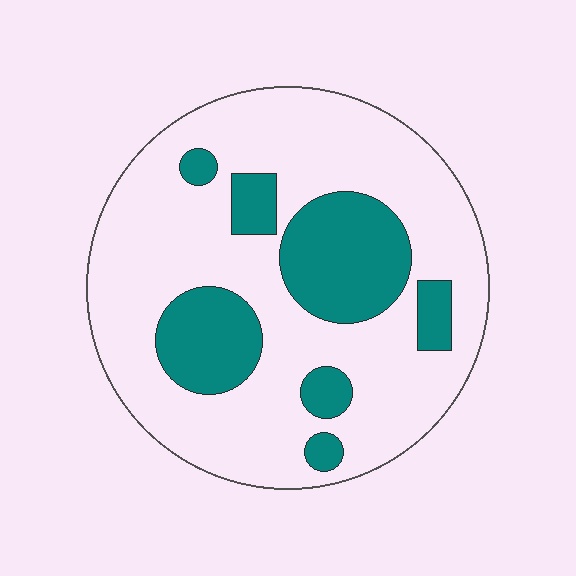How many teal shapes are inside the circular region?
7.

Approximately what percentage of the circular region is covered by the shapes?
Approximately 25%.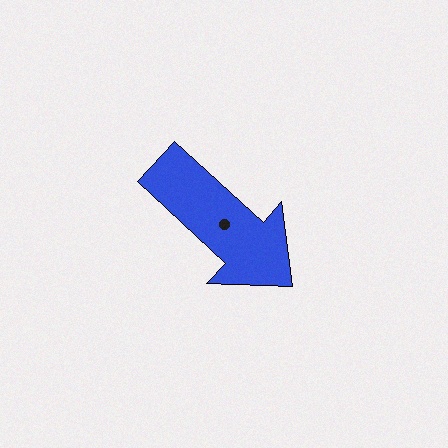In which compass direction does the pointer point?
Southeast.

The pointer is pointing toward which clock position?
Roughly 4 o'clock.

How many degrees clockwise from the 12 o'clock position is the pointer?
Approximately 133 degrees.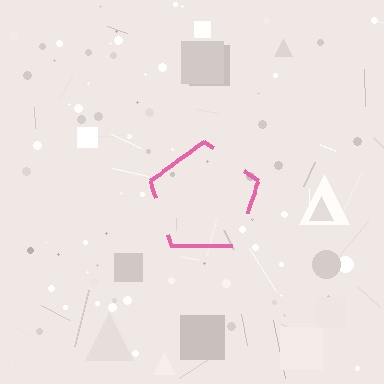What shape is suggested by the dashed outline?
The dashed outline suggests a pentagon.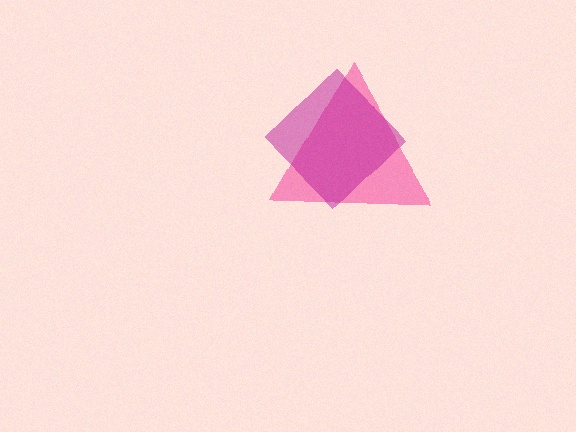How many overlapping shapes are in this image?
There are 2 overlapping shapes in the image.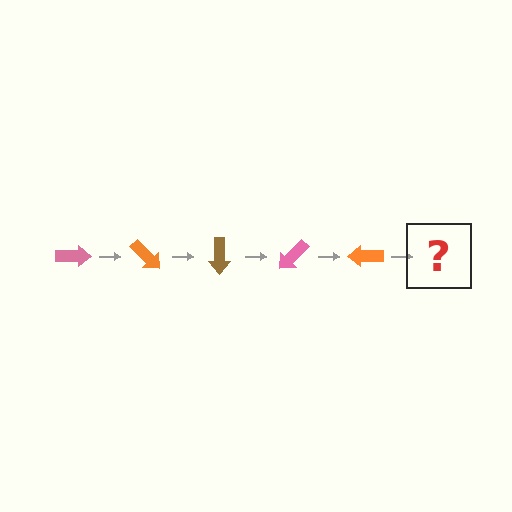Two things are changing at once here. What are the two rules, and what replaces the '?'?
The two rules are that it rotates 45 degrees each step and the color cycles through pink, orange, and brown. The '?' should be a brown arrow, rotated 225 degrees from the start.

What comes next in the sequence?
The next element should be a brown arrow, rotated 225 degrees from the start.